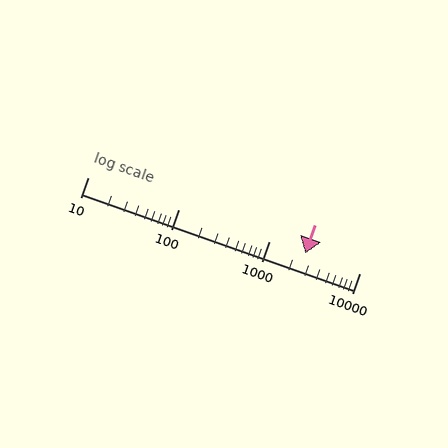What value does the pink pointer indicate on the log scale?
The pointer indicates approximately 2500.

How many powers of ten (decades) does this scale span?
The scale spans 3 decades, from 10 to 10000.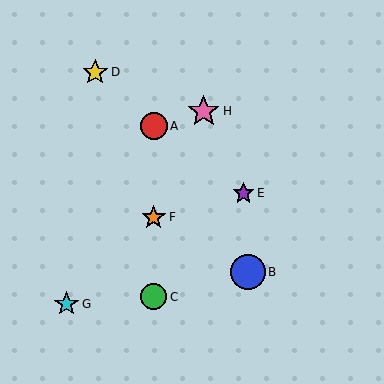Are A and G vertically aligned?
No, A is at x≈154 and G is at x≈66.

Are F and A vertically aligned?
Yes, both are at x≈154.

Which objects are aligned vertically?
Objects A, C, F are aligned vertically.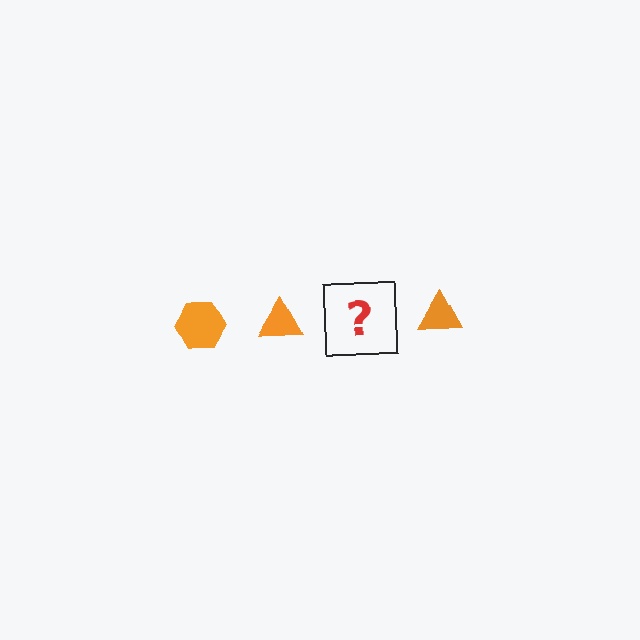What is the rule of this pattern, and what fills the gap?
The rule is that the pattern cycles through hexagon, triangle shapes in orange. The gap should be filled with an orange hexagon.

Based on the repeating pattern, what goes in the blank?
The blank should be an orange hexagon.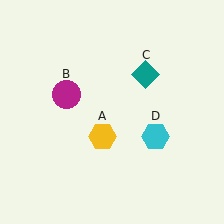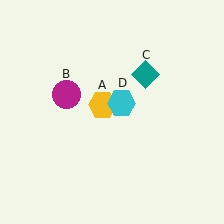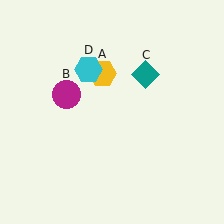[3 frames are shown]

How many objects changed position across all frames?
2 objects changed position: yellow hexagon (object A), cyan hexagon (object D).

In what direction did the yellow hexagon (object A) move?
The yellow hexagon (object A) moved up.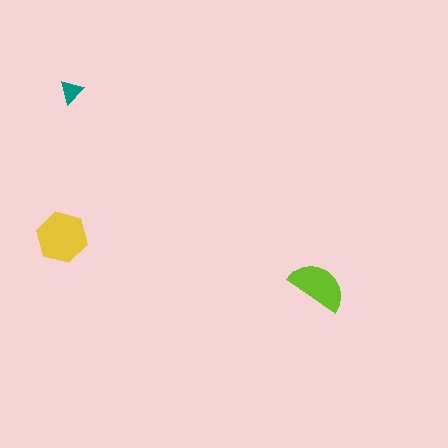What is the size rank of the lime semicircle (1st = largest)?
2nd.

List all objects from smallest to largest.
The teal triangle, the lime semicircle, the yellow hexagon.